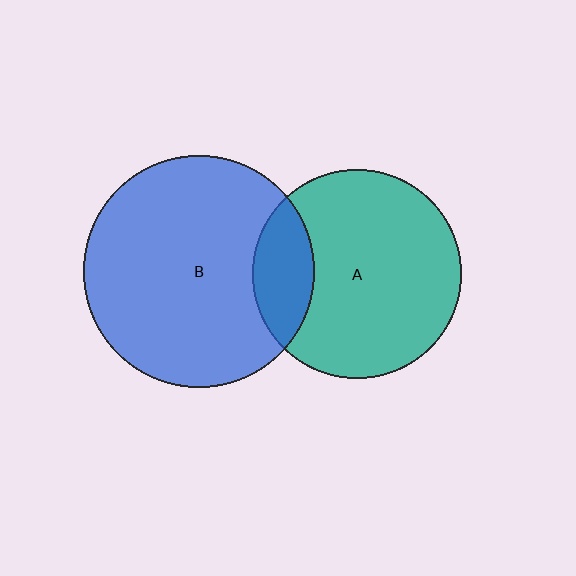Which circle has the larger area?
Circle B (blue).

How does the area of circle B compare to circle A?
Approximately 1.2 times.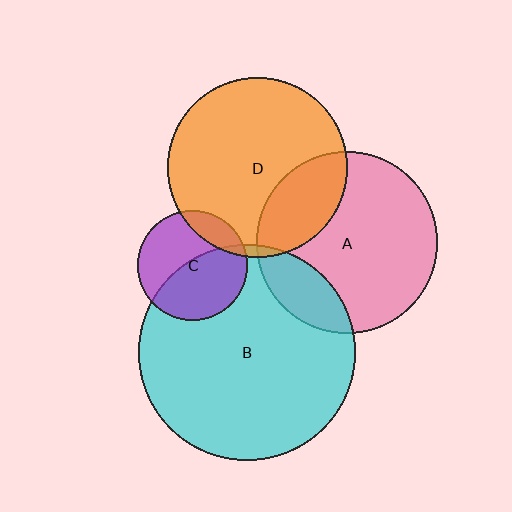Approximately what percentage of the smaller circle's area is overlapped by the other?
Approximately 5%.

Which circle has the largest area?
Circle B (cyan).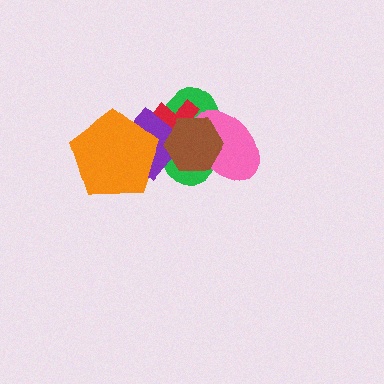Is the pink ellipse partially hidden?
Yes, it is partially covered by another shape.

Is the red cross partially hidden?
Yes, it is partially covered by another shape.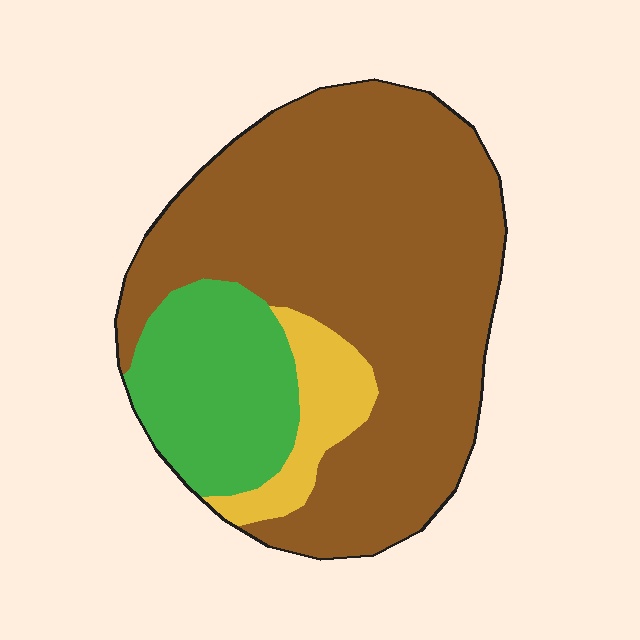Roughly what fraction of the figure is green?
Green takes up about one fifth (1/5) of the figure.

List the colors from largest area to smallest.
From largest to smallest: brown, green, yellow.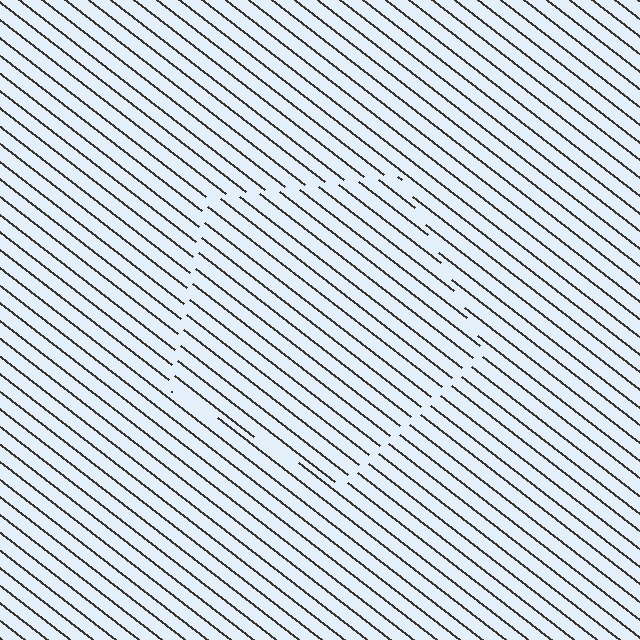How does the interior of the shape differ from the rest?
The interior of the shape contains the same grating, shifted by half a period — the contour is defined by the phase discontinuity where line-ends from the inner and outer gratings abut.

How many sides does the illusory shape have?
5 sides — the line-ends trace a pentagon.